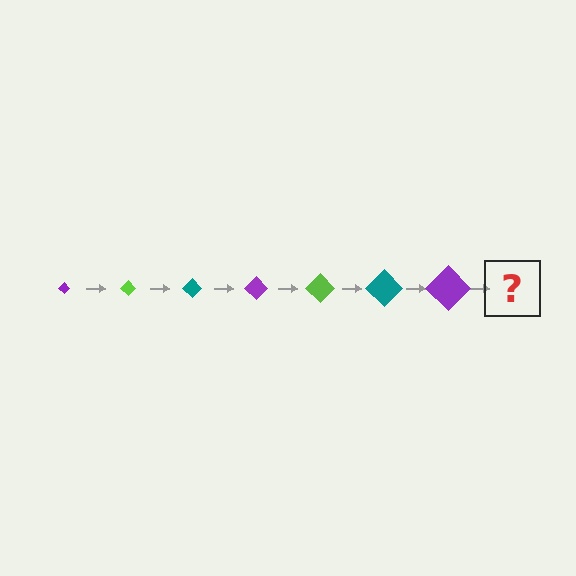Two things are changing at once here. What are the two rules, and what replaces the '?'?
The two rules are that the diamond grows larger each step and the color cycles through purple, lime, and teal. The '?' should be a lime diamond, larger than the previous one.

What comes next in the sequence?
The next element should be a lime diamond, larger than the previous one.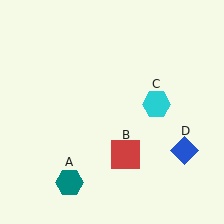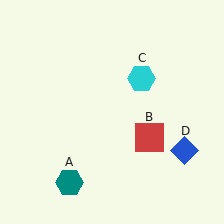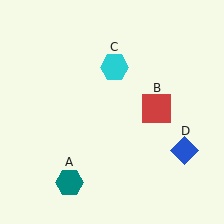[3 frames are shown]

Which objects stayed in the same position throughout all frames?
Teal hexagon (object A) and blue diamond (object D) remained stationary.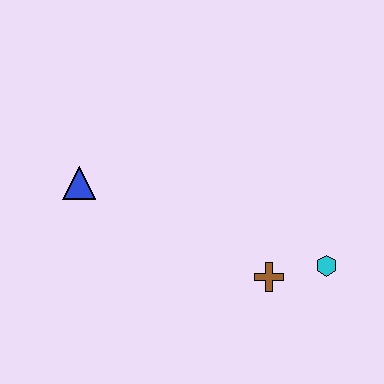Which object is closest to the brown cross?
The cyan hexagon is closest to the brown cross.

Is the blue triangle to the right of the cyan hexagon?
No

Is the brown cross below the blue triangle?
Yes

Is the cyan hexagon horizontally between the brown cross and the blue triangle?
No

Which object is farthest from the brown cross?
The blue triangle is farthest from the brown cross.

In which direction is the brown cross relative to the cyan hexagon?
The brown cross is to the left of the cyan hexagon.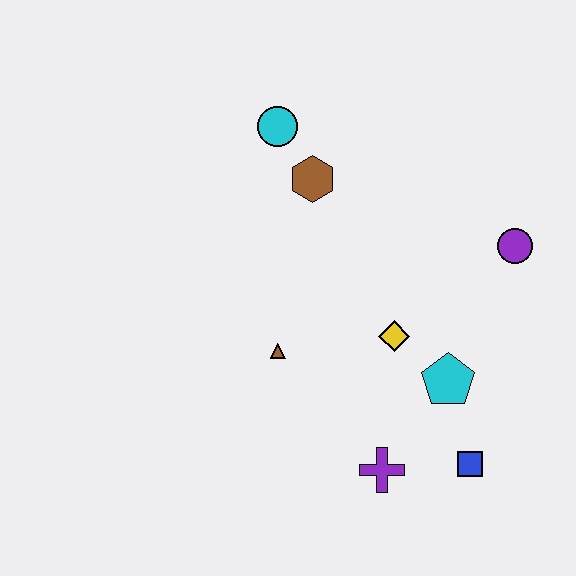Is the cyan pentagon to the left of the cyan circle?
No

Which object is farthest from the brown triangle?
The purple circle is farthest from the brown triangle.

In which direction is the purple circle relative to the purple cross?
The purple circle is above the purple cross.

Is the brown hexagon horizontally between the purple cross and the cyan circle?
Yes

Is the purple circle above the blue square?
Yes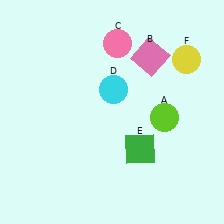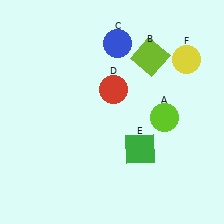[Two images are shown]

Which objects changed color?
B changed from pink to lime. C changed from pink to blue. D changed from cyan to red.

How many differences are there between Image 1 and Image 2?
There are 3 differences between the two images.